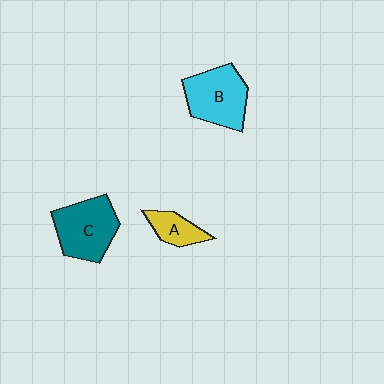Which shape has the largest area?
Shape C (teal).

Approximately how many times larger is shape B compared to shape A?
Approximately 2.1 times.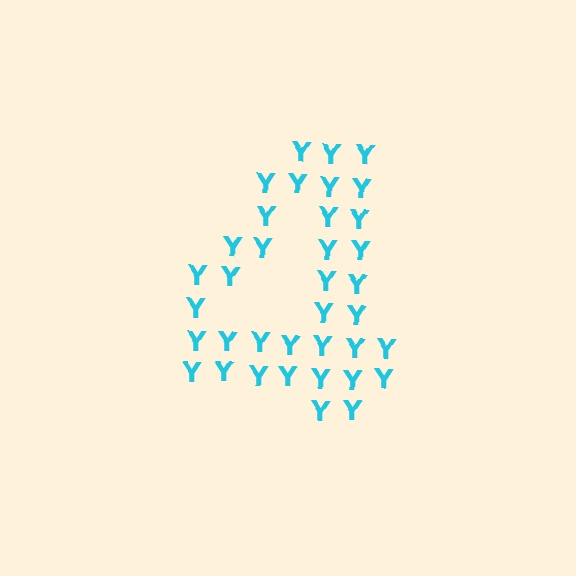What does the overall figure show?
The overall figure shows the digit 4.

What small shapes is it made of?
It is made of small letter Y's.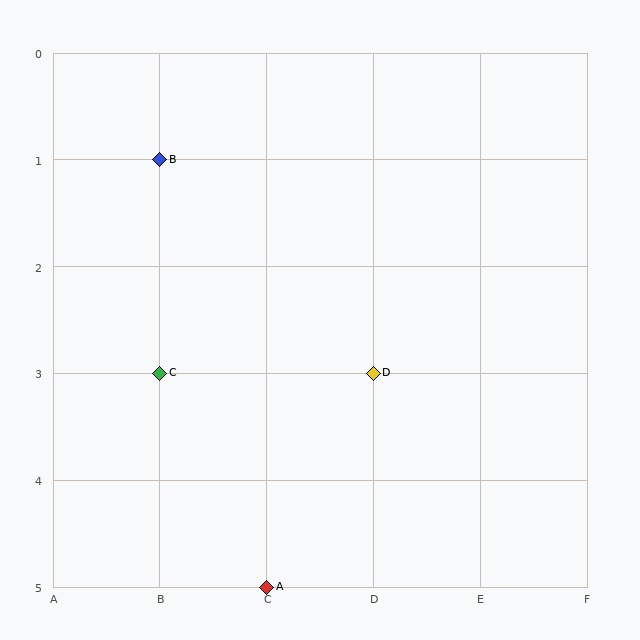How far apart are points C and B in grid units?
Points C and B are 2 rows apart.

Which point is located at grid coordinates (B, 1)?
Point B is at (B, 1).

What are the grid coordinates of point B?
Point B is at grid coordinates (B, 1).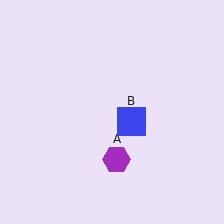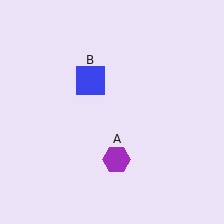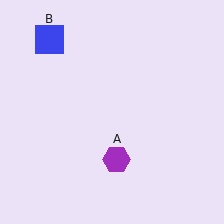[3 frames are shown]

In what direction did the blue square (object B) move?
The blue square (object B) moved up and to the left.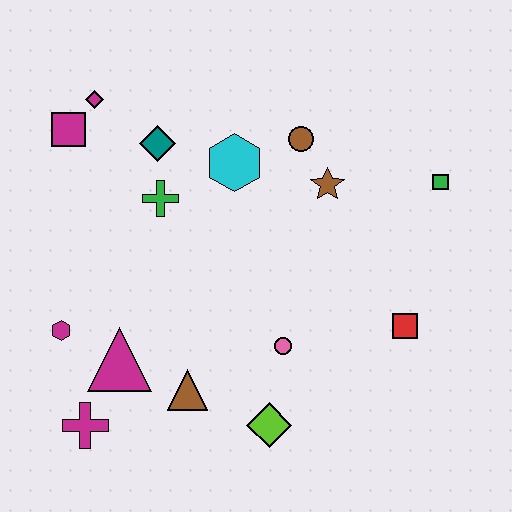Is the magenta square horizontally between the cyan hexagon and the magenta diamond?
No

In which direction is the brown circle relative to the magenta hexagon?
The brown circle is to the right of the magenta hexagon.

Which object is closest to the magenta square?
The magenta diamond is closest to the magenta square.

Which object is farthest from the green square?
The magenta cross is farthest from the green square.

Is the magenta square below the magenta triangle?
No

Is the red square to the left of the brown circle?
No